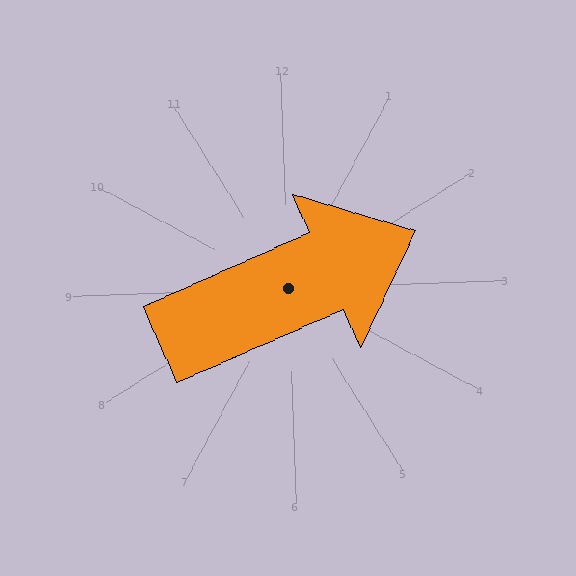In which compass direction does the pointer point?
East.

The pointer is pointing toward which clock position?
Roughly 2 o'clock.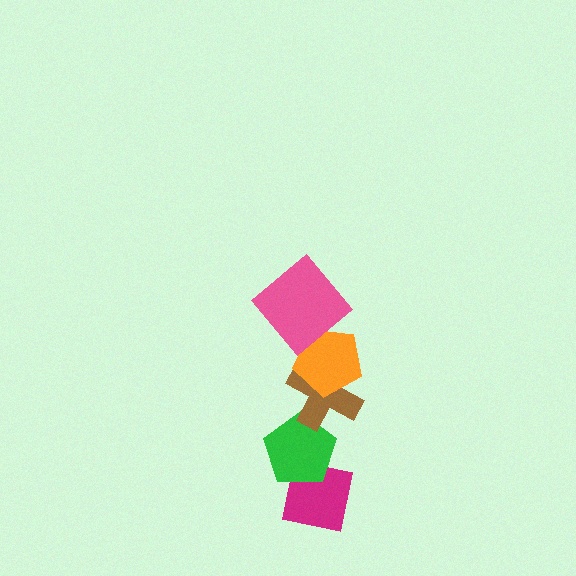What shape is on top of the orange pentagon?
The pink diamond is on top of the orange pentagon.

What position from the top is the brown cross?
The brown cross is 3rd from the top.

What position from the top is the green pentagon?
The green pentagon is 4th from the top.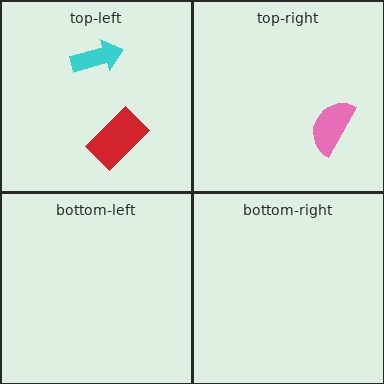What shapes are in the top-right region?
The pink semicircle.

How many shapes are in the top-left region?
2.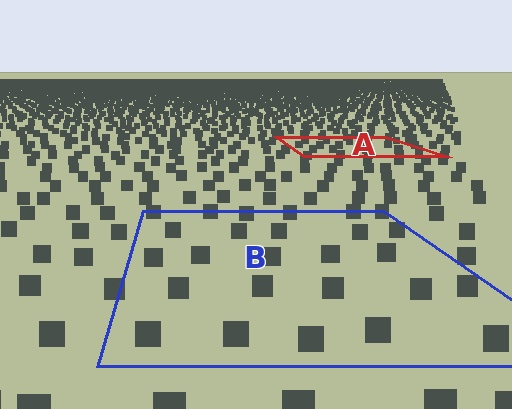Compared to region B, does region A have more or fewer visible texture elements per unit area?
Region A has more texture elements per unit area — they are packed more densely because it is farther away.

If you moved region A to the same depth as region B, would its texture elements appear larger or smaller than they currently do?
They would appear larger. At a closer depth, the same texture elements are projected at a bigger on-screen size.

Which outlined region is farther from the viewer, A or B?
Region A is farther from the viewer — the texture elements inside it appear smaller and more densely packed.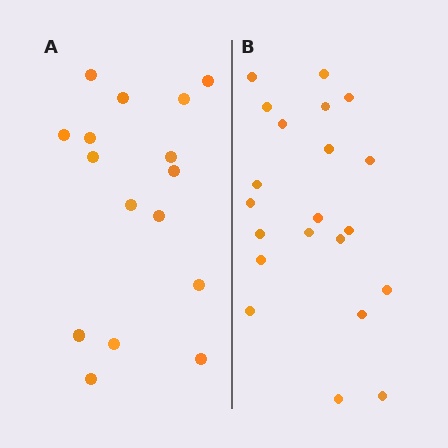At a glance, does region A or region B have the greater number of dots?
Region B (the right region) has more dots.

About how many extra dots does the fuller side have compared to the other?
Region B has about 5 more dots than region A.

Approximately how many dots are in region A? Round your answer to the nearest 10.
About 20 dots. (The exact count is 16, which rounds to 20.)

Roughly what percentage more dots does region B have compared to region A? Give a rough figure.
About 30% more.